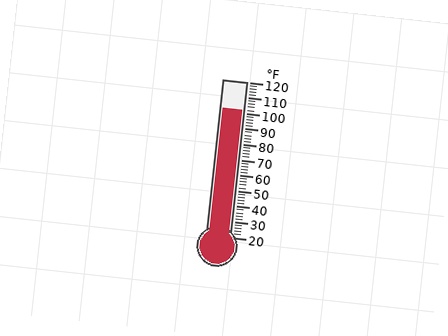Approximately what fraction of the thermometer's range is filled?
The thermometer is filled to approximately 80% of its range.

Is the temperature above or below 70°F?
The temperature is above 70°F.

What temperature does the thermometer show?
The thermometer shows approximately 102°F.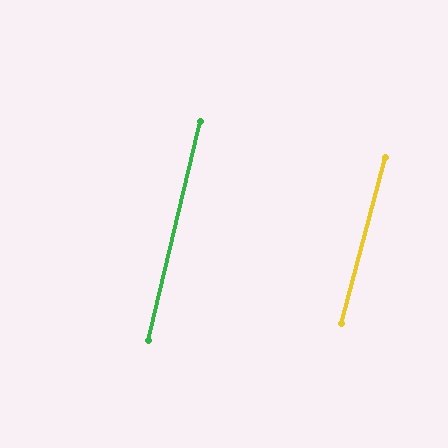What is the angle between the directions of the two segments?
Approximately 1 degree.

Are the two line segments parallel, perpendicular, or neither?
Parallel — their directions differ by only 1.5°.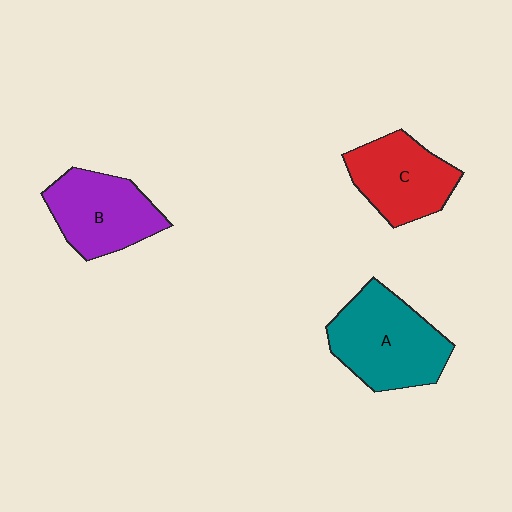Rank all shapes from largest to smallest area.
From largest to smallest: A (teal), B (purple), C (red).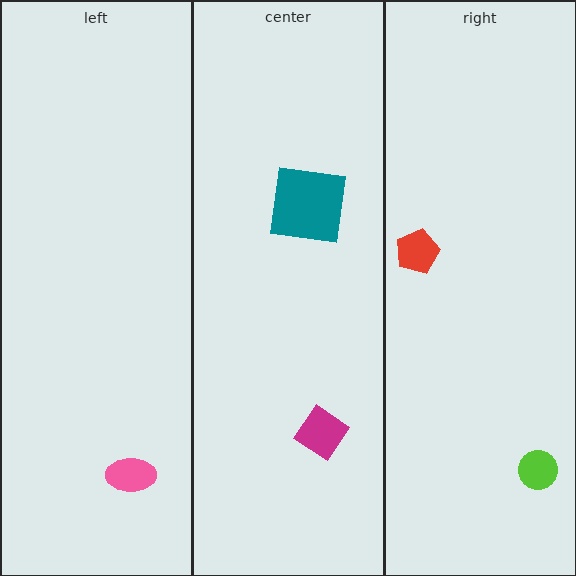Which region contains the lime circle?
The right region.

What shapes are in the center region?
The teal square, the magenta diamond.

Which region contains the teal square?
The center region.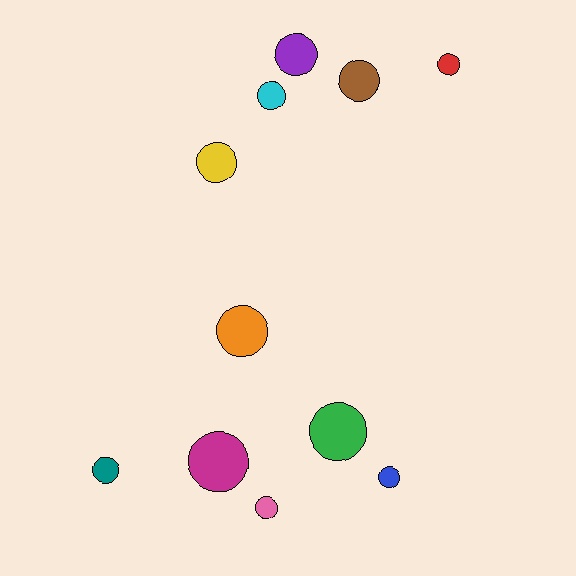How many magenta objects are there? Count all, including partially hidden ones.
There is 1 magenta object.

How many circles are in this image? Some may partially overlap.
There are 11 circles.